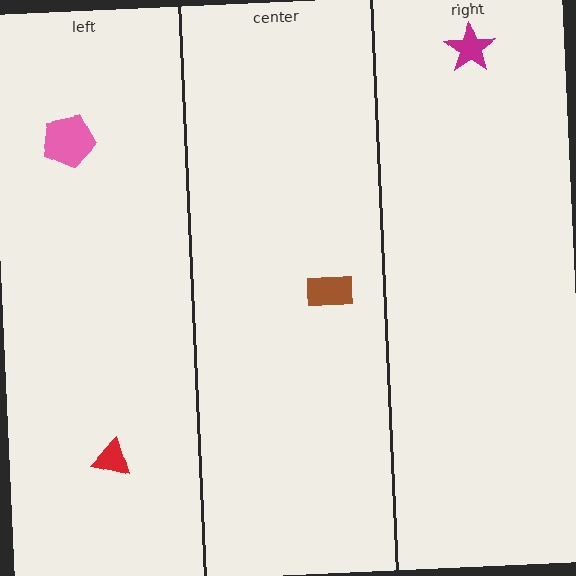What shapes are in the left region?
The red triangle, the pink pentagon.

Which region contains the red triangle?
The left region.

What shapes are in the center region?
The brown rectangle.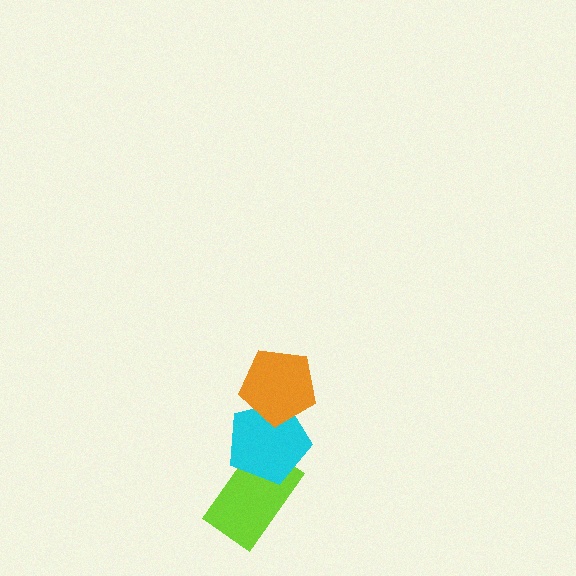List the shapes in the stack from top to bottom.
From top to bottom: the orange pentagon, the cyan pentagon, the lime rectangle.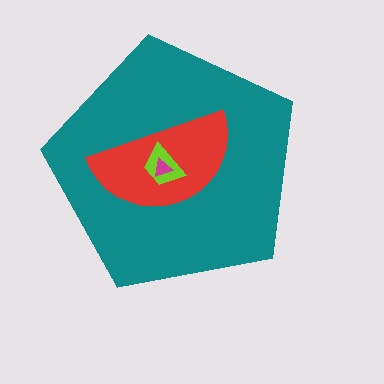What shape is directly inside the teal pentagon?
The red semicircle.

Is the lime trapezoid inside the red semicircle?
Yes.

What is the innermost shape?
The magenta triangle.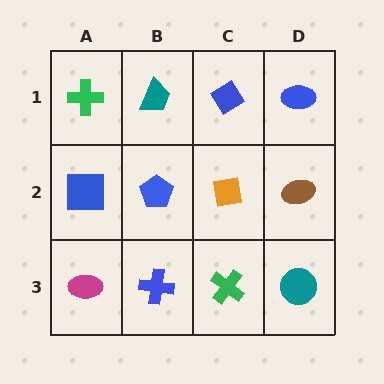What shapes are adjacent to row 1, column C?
An orange square (row 2, column C), a teal trapezoid (row 1, column B), a blue ellipse (row 1, column D).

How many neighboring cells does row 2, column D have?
3.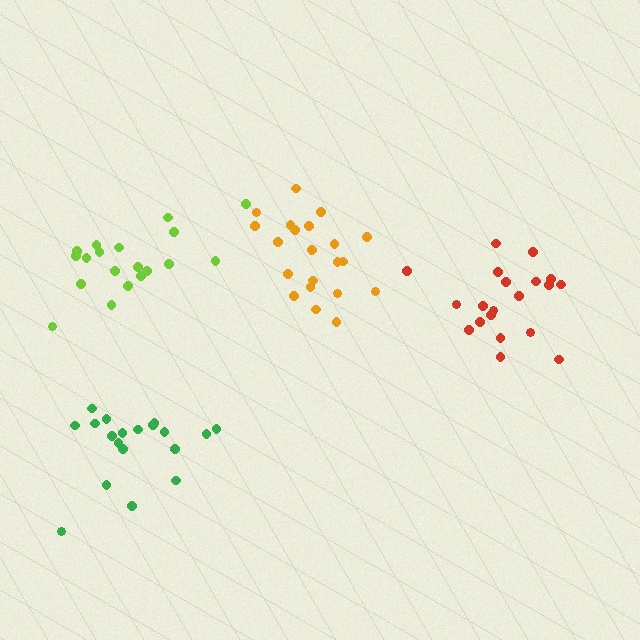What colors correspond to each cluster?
The clusters are colored: orange, lime, red, green.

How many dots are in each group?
Group 1: 21 dots, Group 2: 19 dots, Group 3: 20 dots, Group 4: 19 dots (79 total).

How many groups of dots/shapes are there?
There are 4 groups.